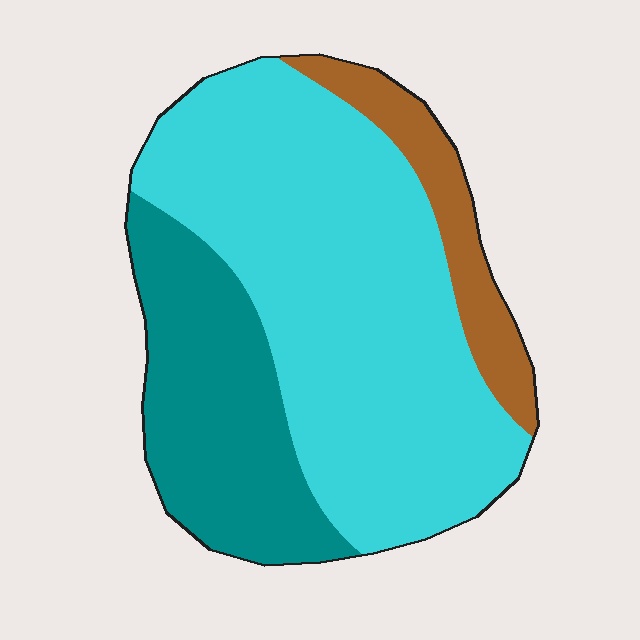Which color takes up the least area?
Brown, at roughly 10%.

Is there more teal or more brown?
Teal.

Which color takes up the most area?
Cyan, at roughly 60%.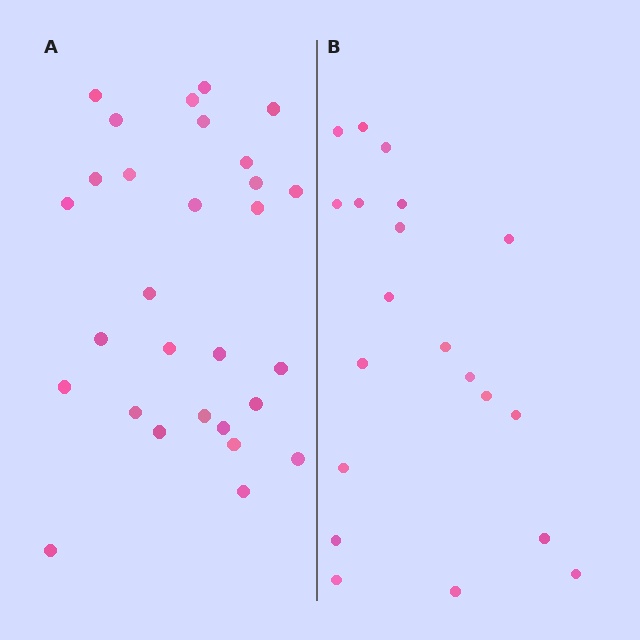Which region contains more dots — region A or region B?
Region A (the left region) has more dots.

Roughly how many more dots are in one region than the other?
Region A has roughly 8 or so more dots than region B.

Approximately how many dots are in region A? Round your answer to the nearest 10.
About 30 dots. (The exact count is 29, which rounds to 30.)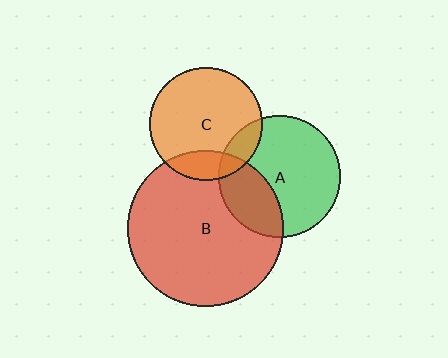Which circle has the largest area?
Circle B (red).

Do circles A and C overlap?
Yes.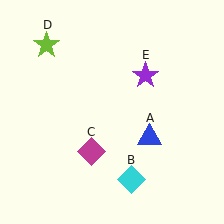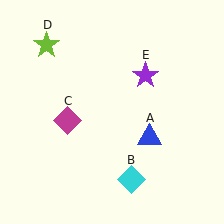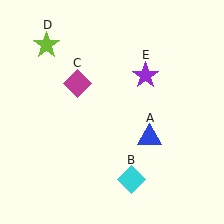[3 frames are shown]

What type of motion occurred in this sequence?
The magenta diamond (object C) rotated clockwise around the center of the scene.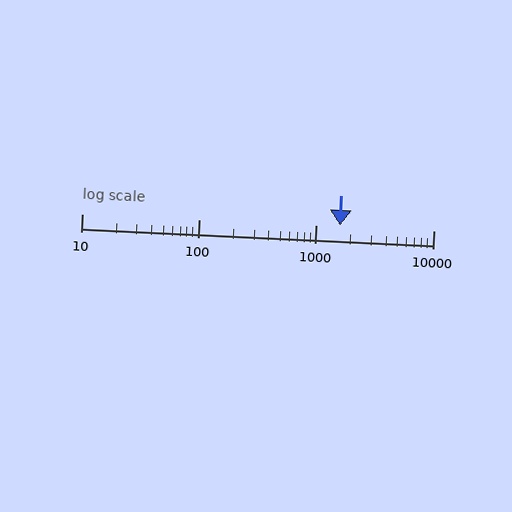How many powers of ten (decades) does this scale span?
The scale spans 3 decades, from 10 to 10000.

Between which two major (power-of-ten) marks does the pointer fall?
The pointer is between 1000 and 10000.